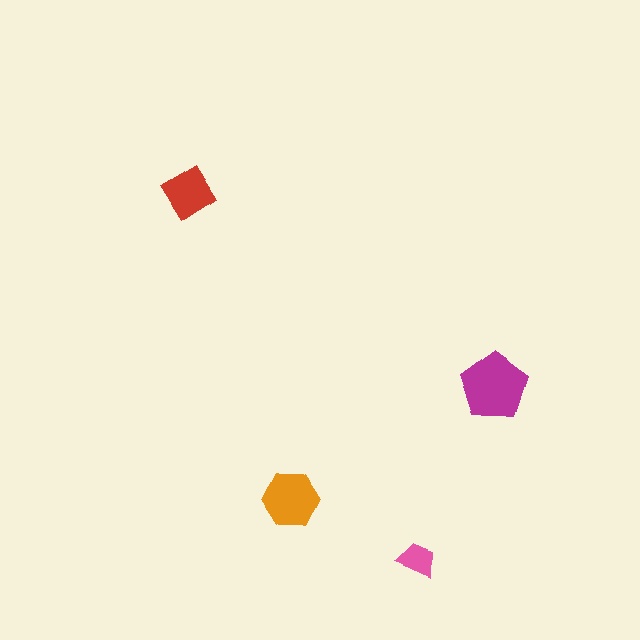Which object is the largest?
The magenta pentagon.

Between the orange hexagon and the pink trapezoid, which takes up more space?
The orange hexagon.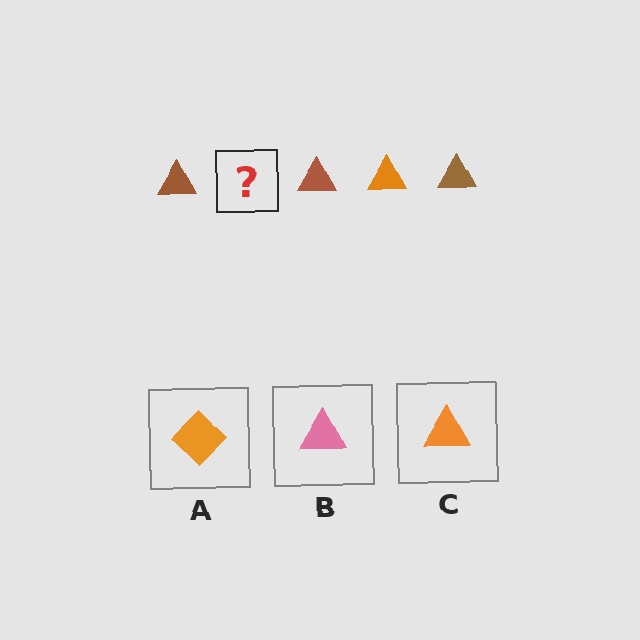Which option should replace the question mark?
Option C.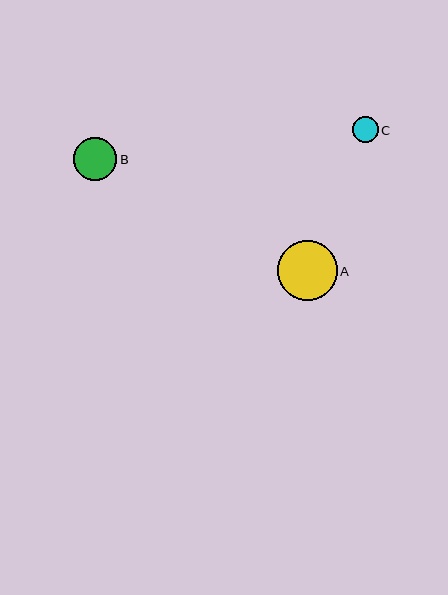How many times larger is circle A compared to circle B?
Circle A is approximately 1.4 times the size of circle B.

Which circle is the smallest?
Circle C is the smallest with a size of approximately 26 pixels.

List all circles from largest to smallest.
From largest to smallest: A, B, C.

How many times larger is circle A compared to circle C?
Circle A is approximately 2.3 times the size of circle C.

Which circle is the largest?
Circle A is the largest with a size of approximately 60 pixels.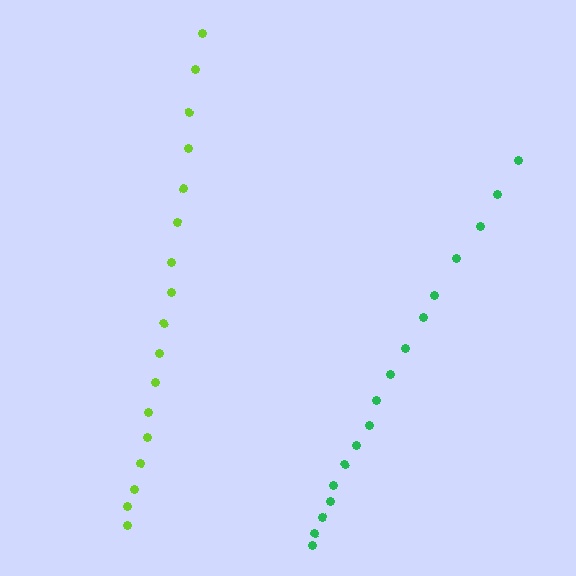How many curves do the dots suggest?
There are 2 distinct paths.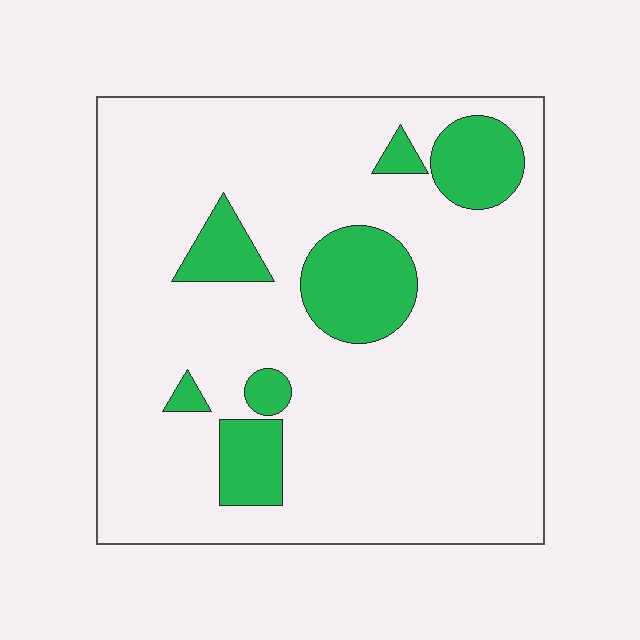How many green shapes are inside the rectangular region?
7.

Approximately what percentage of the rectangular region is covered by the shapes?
Approximately 15%.